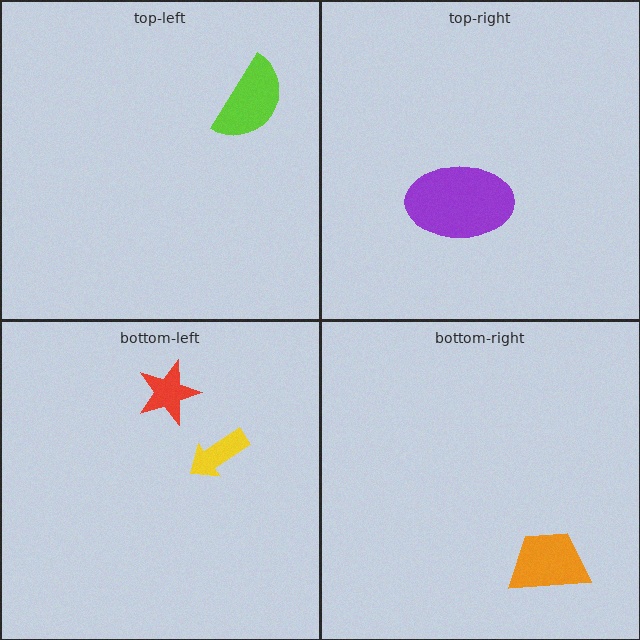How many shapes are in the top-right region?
1.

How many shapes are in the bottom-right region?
1.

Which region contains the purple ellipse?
The top-right region.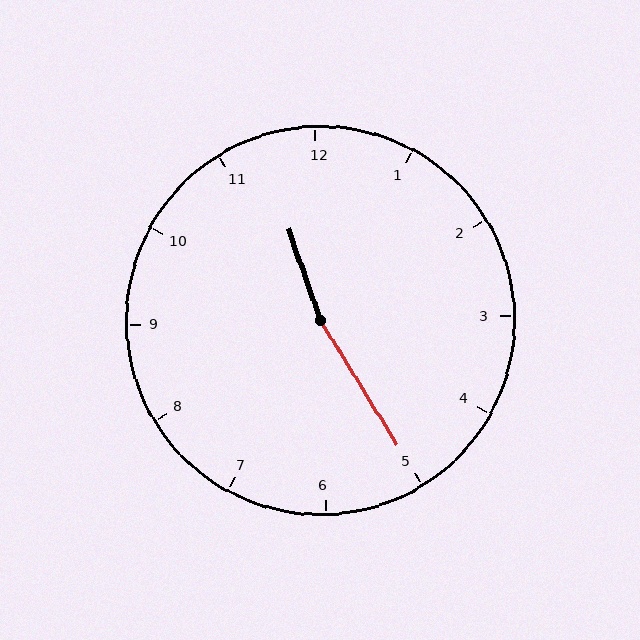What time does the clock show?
11:25.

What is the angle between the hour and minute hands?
Approximately 168 degrees.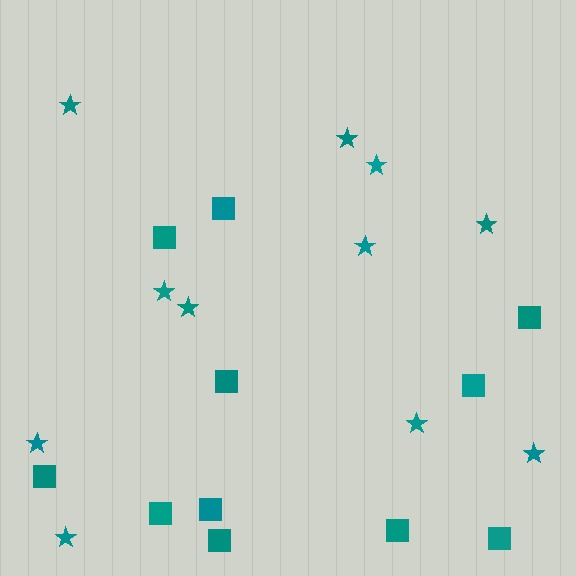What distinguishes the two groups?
There are 2 groups: one group of squares (11) and one group of stars (11).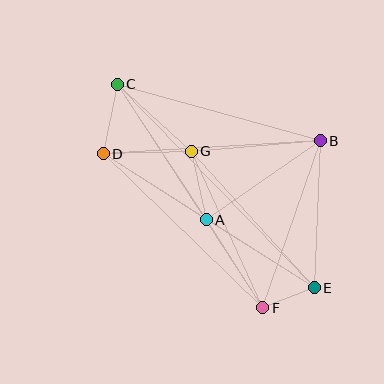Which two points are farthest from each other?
Points C and E are farthest from each other.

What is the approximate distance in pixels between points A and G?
The distance between A and G is approximately 70 pixels.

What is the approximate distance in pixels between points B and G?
The distance between B and G is approximately 130 pixels.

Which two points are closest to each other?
Points E and F are closest to each other.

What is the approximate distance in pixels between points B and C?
The distance between B and C is approximately 211 pixels.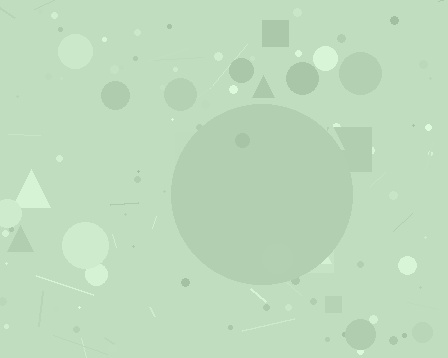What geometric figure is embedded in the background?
A circle is embedded in the background.